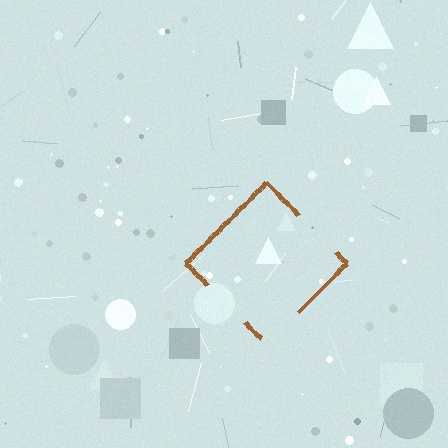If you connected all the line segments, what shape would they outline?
They would outline a diamond.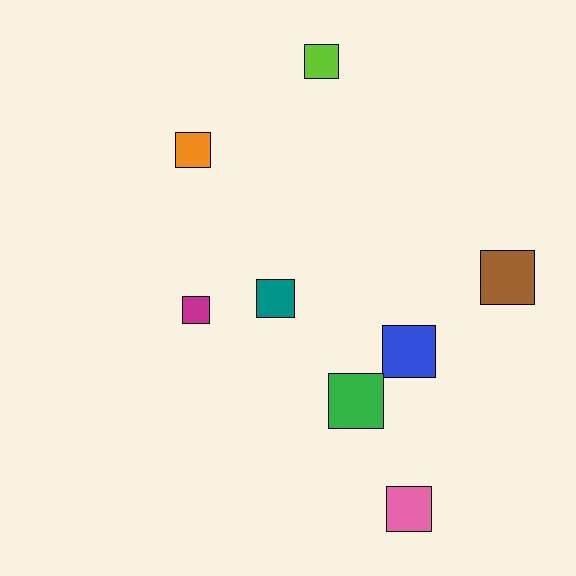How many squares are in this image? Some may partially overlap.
There are 8 squares.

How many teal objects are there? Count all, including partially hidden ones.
There is 1 teal object.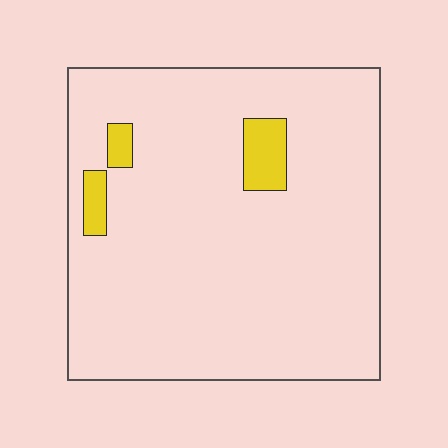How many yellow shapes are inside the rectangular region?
3.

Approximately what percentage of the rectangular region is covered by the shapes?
Approximately 5%.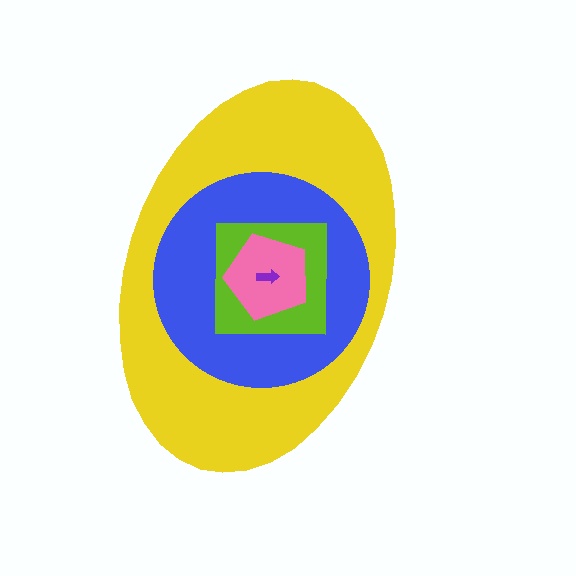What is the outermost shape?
The yellow ellipse.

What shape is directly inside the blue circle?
The lime square.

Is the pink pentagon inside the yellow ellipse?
Yes.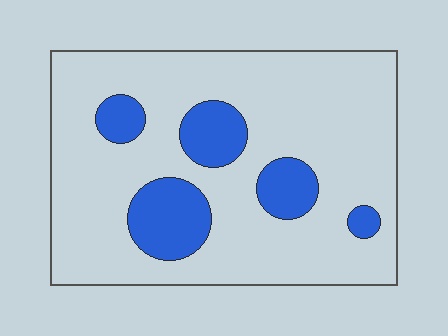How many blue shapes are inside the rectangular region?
5.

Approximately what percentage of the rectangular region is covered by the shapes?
Approximately 20%.